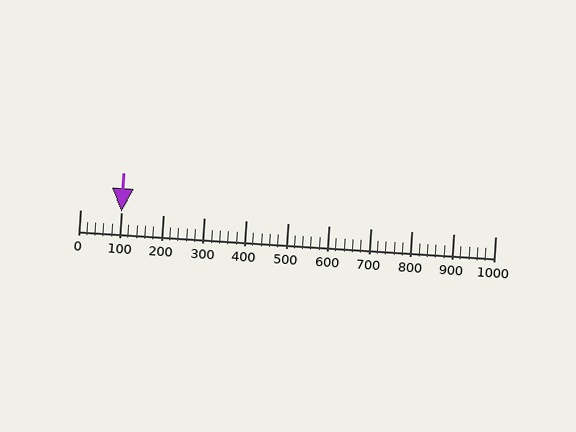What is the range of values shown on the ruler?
The ruler shows values from 0 to 1000.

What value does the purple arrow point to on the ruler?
The purple arrow points to approximately 100.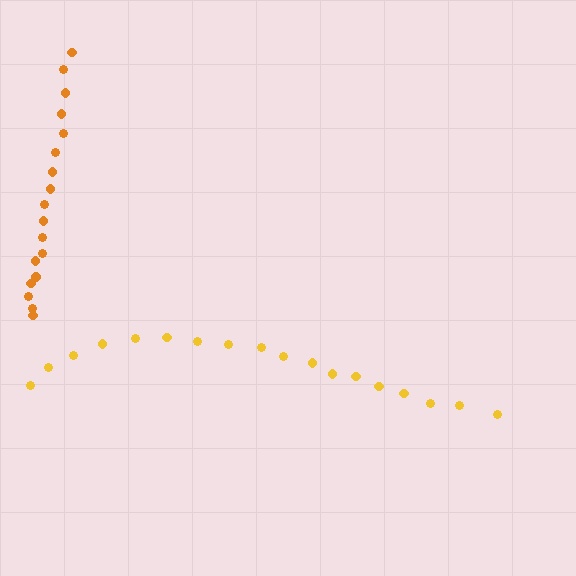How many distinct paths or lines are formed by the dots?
There are 2 distinct paths.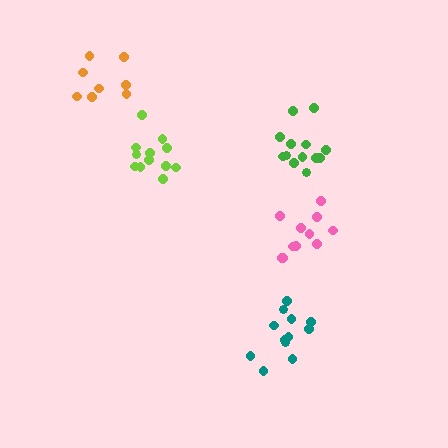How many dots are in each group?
Group 1: 8 dots, Group 2: 12 dots, Group 3: 12 dots, Group 4: 11 dots, Group 5: 13 dots (56 total).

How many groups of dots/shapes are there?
There are 5 groups.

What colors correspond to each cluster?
The clusters are colored: orange, teal, lime, pink, green.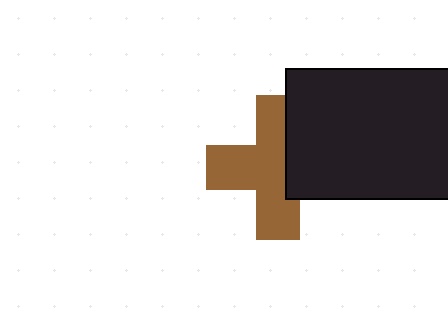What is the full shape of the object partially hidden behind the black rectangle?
The partially hidden object is a brown cross.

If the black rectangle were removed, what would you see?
You would see the complete brown cross.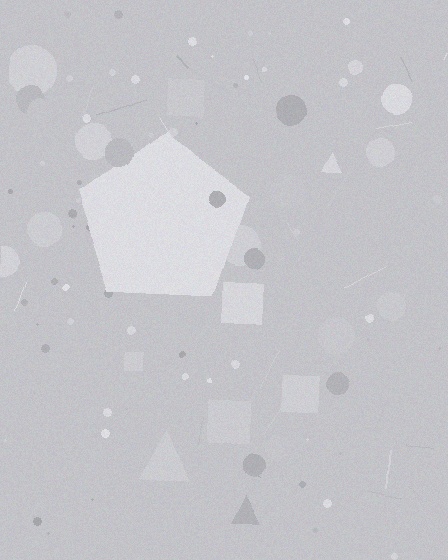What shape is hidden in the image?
A pentagon is hidden in the image.